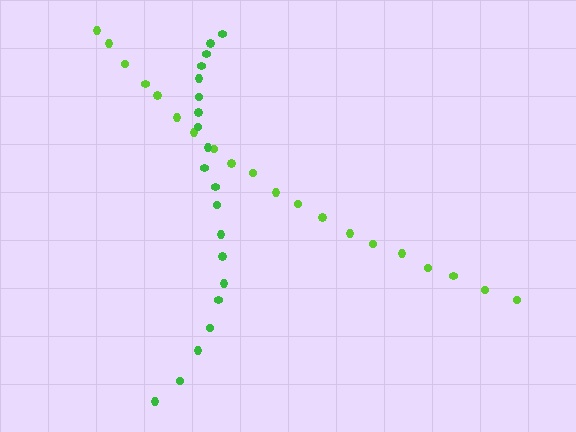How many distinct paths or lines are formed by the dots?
There are 2 distinct paths.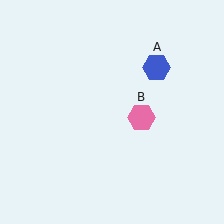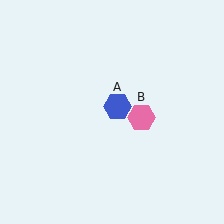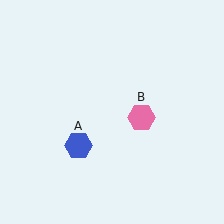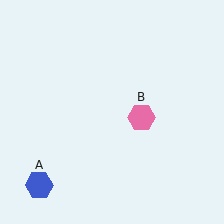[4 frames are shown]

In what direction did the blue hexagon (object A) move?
The blue hexagon (object A) moved down and to the left.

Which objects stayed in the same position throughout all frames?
Pink hexagon (object B) remained stationary.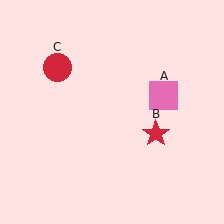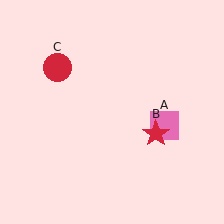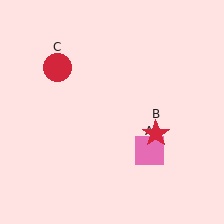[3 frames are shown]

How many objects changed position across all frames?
1 object changed position: pink square (object A).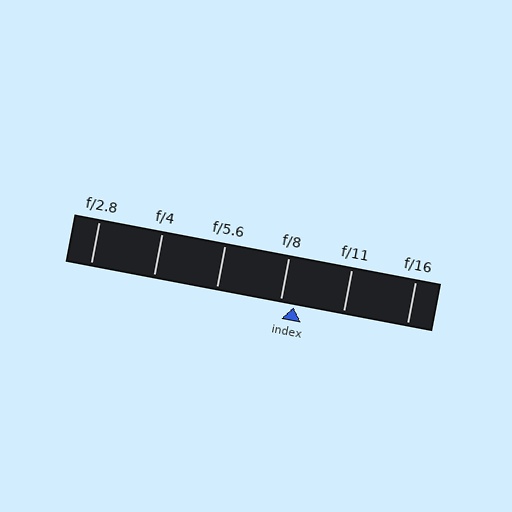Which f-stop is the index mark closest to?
The index mark is closest to f/8.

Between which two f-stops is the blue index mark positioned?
The index mark is between f/8 and f/11.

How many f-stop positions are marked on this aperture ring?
There are 6 f-stop positions marked.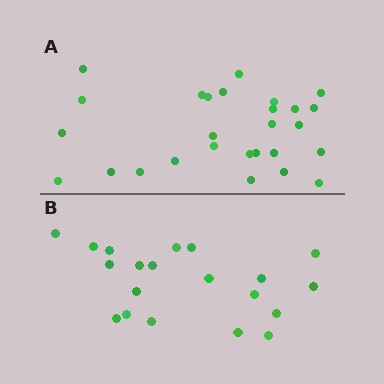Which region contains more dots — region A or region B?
Region A (the top region) has more dots.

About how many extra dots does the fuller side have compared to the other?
Region A has roughly 8 or so more dots than region B.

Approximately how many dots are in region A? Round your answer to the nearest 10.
About 30 dots. (The exact count is 27, which rounds to 30.)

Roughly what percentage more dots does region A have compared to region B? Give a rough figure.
About 35% more.